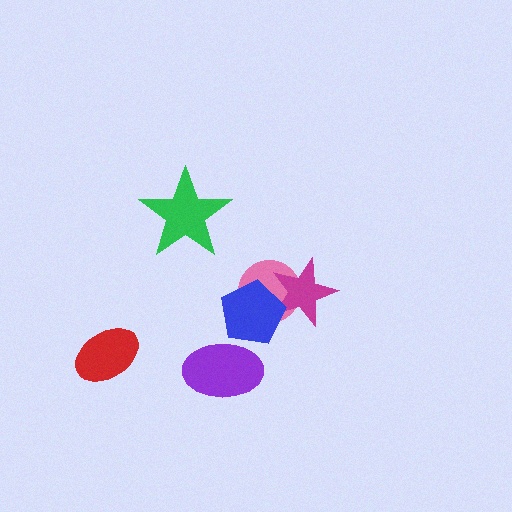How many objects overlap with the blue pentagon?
3 objects overlap with the blue pentagon.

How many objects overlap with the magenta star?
2 objects overlap with the magenta star.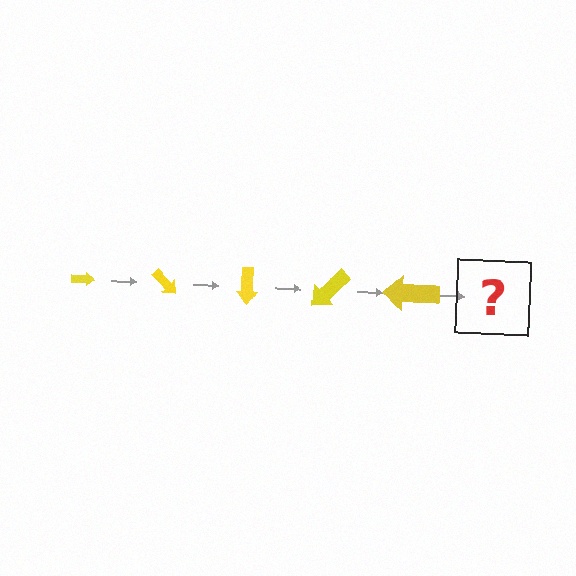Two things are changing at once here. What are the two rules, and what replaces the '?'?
The two rules are that the arrow grows larger each step and it rotates 45 degrees each step. The '?' should be an arrow, larger than the previous one and rotated 225 degrees from the start.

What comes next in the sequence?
The next element should be an arrow, larger than the previous one and rotated 225 degrees from the start.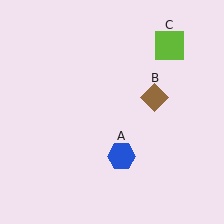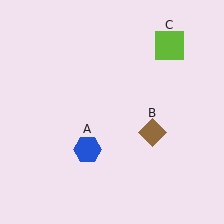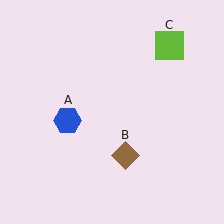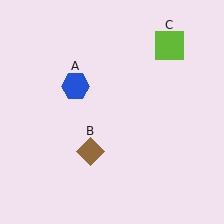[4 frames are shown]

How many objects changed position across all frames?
2 objects changed position: blue hexagon (object A), brown diamond (object B).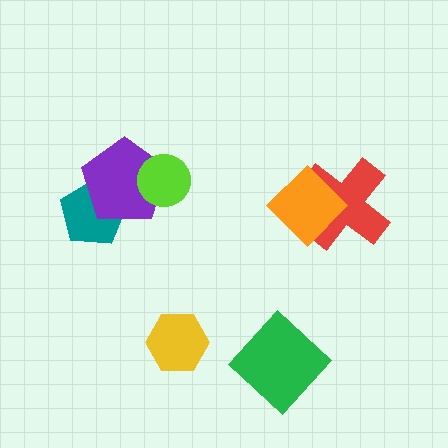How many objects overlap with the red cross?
1 object overlaps with the red cross.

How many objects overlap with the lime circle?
1 object overlaps with the lime circle.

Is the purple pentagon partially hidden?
Yes, it is partially covered by another shape.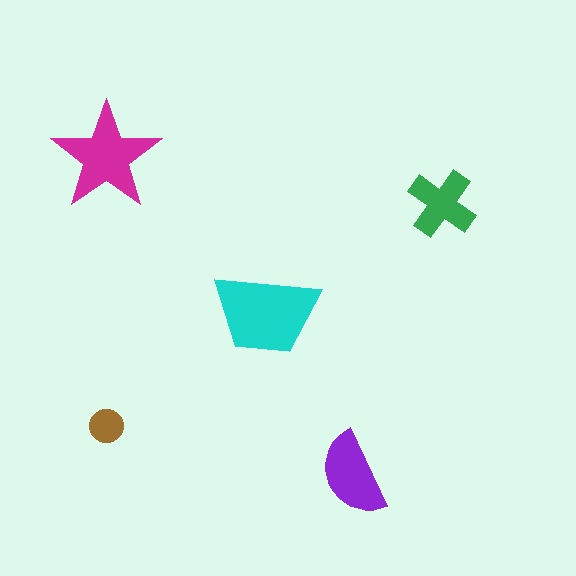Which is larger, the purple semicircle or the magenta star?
The magenta star.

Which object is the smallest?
The brown circle.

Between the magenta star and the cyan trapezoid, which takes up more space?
The cyan trapezoid.